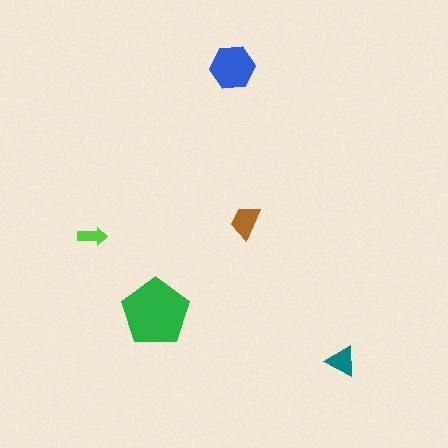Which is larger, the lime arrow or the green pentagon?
The green pentagon.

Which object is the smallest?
The lime arrow.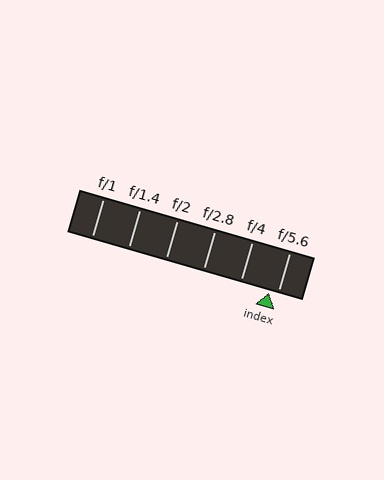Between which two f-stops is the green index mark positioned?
The index mark is between f/4 and f/5.6.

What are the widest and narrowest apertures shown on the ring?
The widest aperture shown is f/1 and the narrowest is f/5.6.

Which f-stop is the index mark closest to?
The index mark is closest to f/5.6.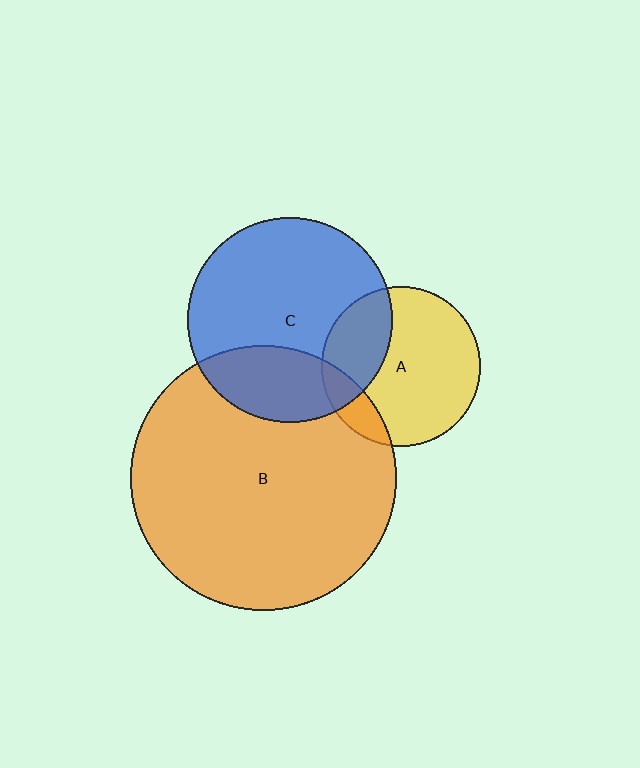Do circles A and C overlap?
Yes.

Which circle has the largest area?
Circle B (orange).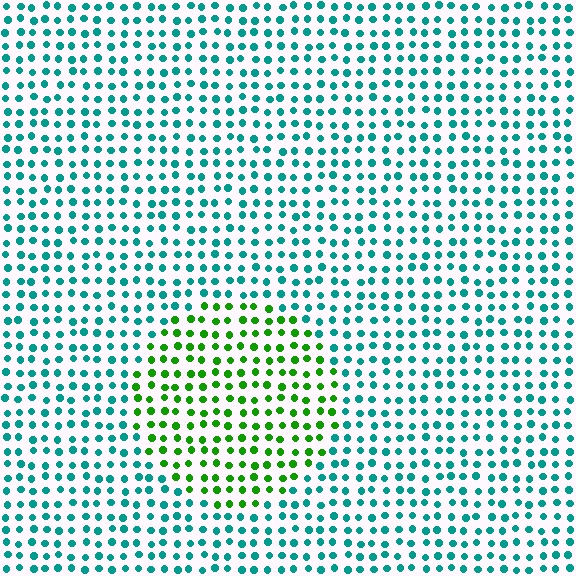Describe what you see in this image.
The image is filled with small teal elements in a uniform arrangement. A circle-shaped region is visible where the elements are tinted to a slightly different hue, forming a subtle color boundary.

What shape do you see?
I see a circle.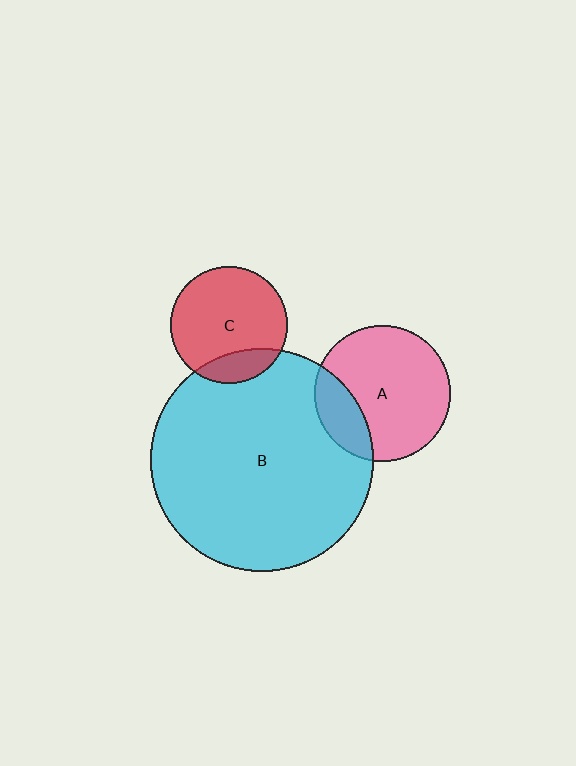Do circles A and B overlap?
Yes.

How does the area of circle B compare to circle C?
Approximately 3.6 times.